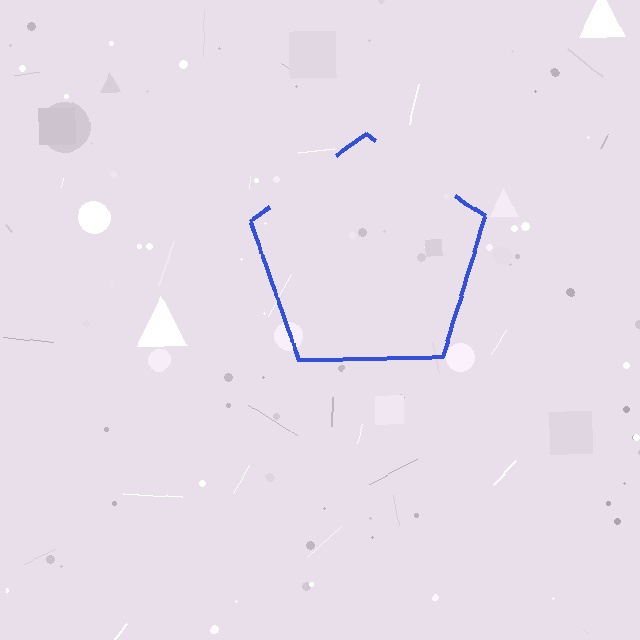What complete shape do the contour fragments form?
The contour fragments form a pentagon.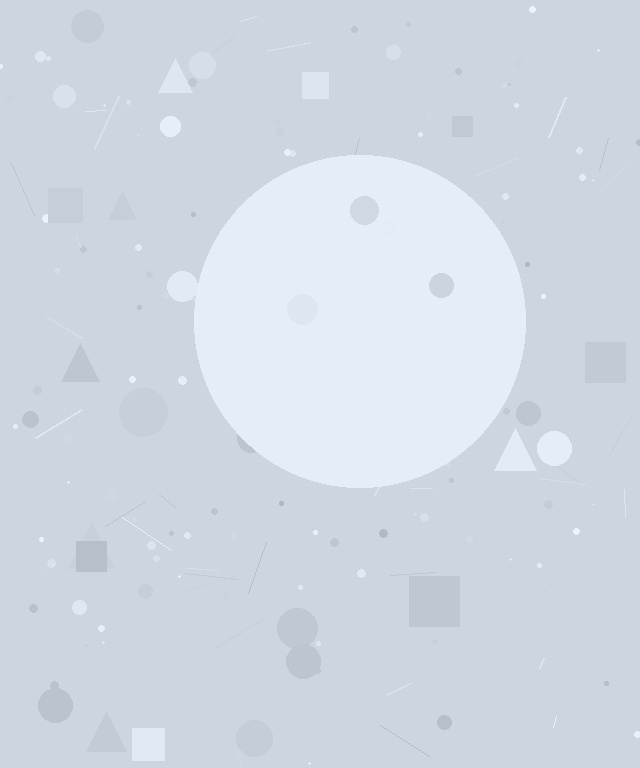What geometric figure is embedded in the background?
A circle is embedded in the background.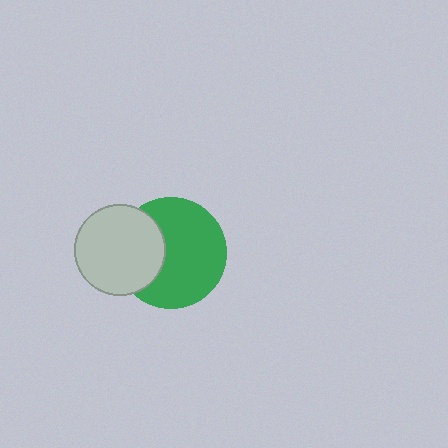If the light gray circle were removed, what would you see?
You would see the complete green circle.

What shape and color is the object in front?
The object in front is a light gray circle.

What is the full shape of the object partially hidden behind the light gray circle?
The partially hidden object is a green circle.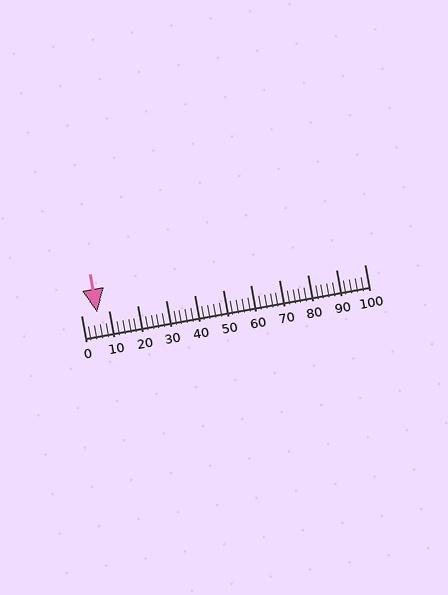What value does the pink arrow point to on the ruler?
The pink arrow points to approximately 6.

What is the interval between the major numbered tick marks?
The major tick marks are spaced 10 units apart.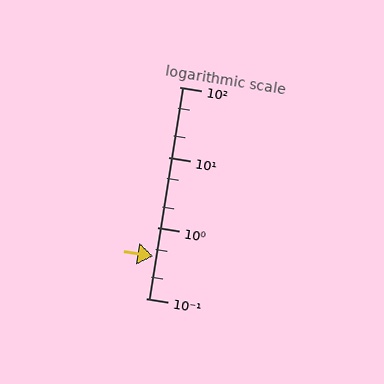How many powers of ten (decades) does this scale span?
The scale spans 3 decades, from 0.1 to 100.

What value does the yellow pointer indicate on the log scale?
The pointer indicates approximately 0.39.